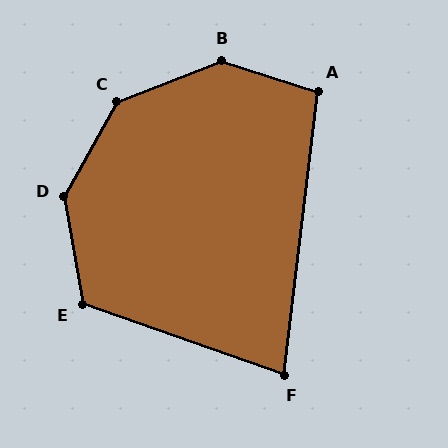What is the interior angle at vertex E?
Approximately 119 degrees (obtuse).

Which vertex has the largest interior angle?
B, at approximately 142 degrees.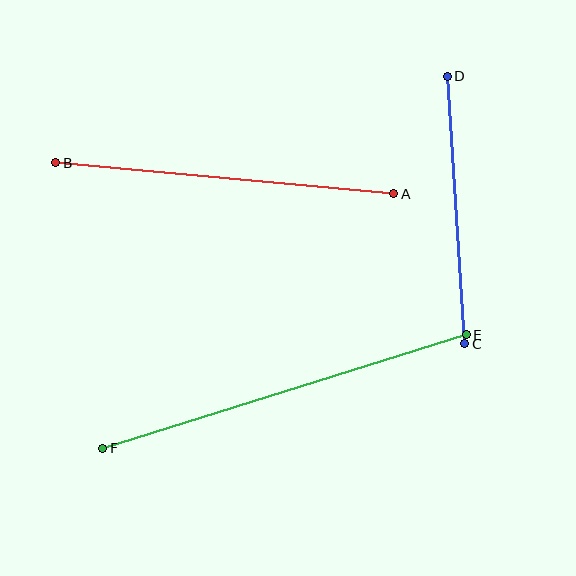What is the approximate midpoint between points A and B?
The midpoint is at approximately (225, 178) pixels.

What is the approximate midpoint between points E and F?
The midpoint is at approximately (284, 391) pixels.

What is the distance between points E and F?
The distance is approximately 381 pixels.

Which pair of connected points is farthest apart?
Points E and F are farthest apart.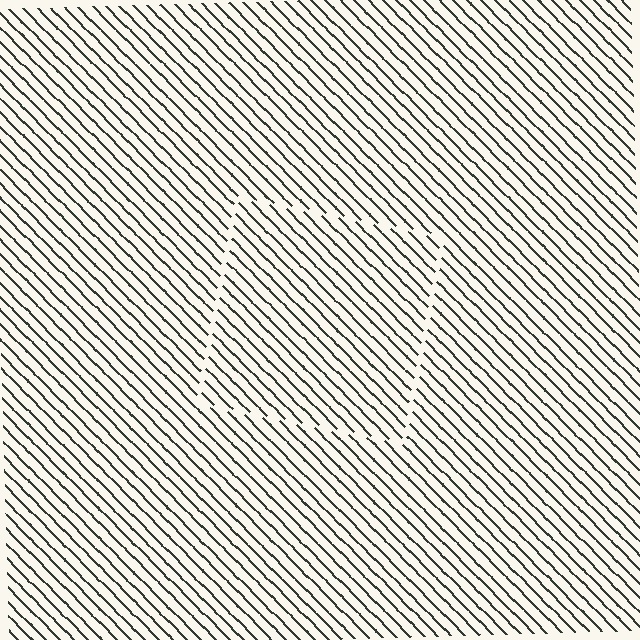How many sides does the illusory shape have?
4 sides — the line-ends trace a square.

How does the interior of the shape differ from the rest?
The interior of the shape contains the same grating, shifted by half a period — the contour is defined by the phase discontinuity where line-ends from the inner and outer gratings abut.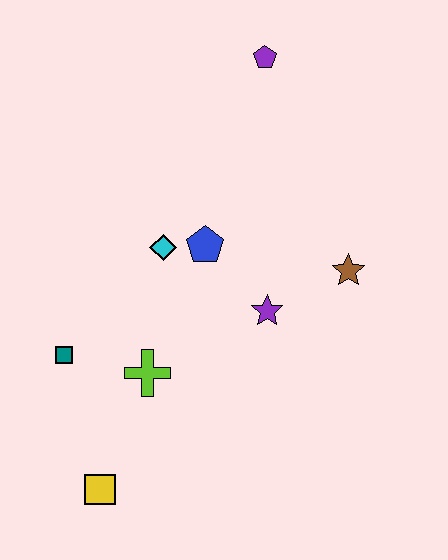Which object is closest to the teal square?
The lime cross is closest to the teal square.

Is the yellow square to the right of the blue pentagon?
No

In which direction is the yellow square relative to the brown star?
The yellow square is to the left of the brown star.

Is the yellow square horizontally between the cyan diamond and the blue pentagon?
No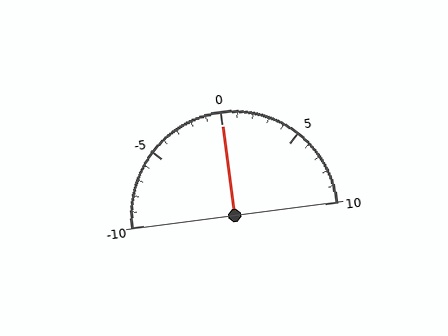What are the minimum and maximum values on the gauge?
The gauge ranges from -10 to 10.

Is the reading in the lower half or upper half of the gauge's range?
The reading is in the upper half of the range (-10 to 10).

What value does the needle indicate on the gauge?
The needle indicates approximately 0.